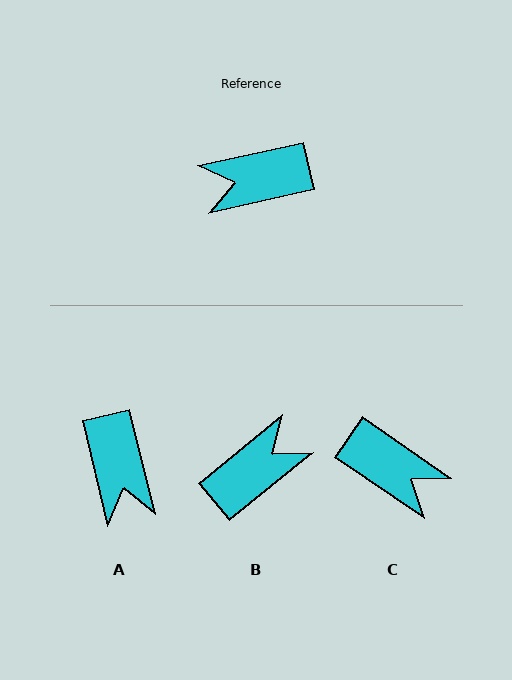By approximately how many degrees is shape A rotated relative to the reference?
Approximately 91 degrees counter-clockwise.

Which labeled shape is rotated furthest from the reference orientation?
B, about 153 degrees away.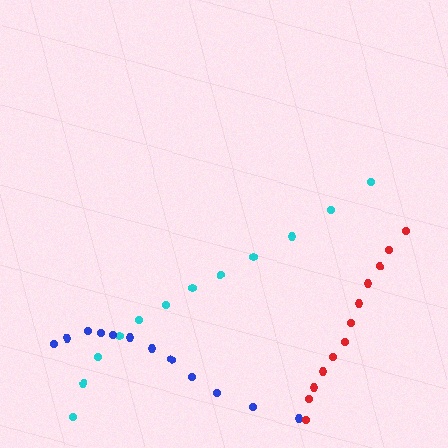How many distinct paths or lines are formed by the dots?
There are 3 distinct paths.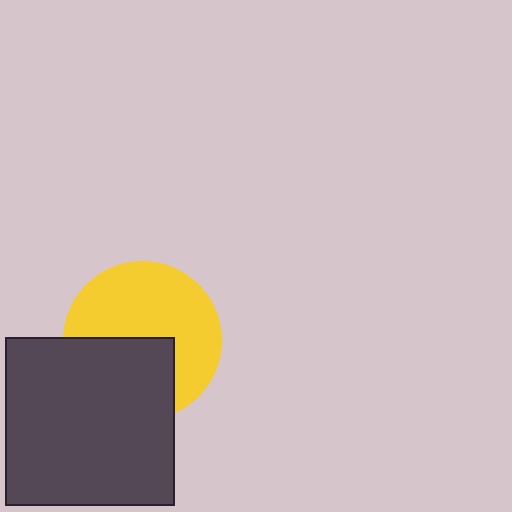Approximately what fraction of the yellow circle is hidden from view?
Roughly 40% of the yellow circle is hidden behind the dark gray square.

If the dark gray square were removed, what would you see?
You would see the complete yellow circle.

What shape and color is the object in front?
The object in front is a dark gray square.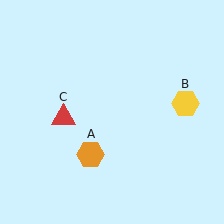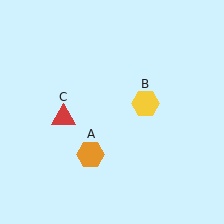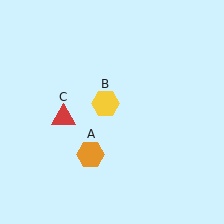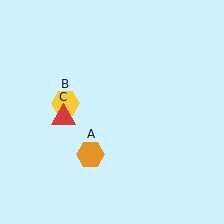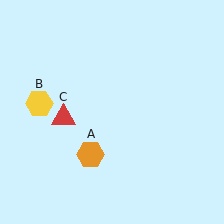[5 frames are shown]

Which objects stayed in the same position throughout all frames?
Orange hexagon (object A) and red triangle (object C) remained stationary.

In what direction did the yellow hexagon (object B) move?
The yellow hexagon (object B) moved left.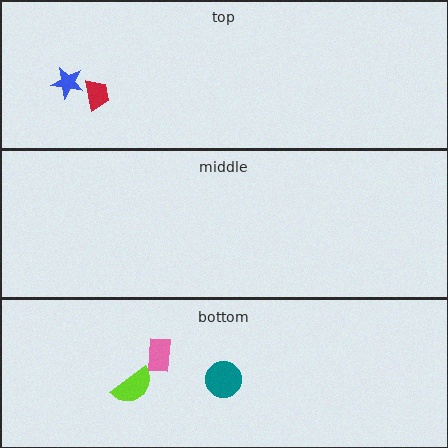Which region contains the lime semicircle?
The bottom region.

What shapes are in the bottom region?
The lime semicircle, the pink rectangle, the teal circle.